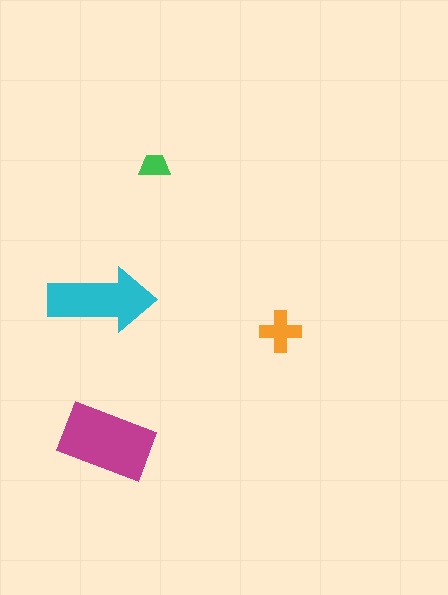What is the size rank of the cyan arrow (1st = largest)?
2nd.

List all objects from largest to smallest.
The magenta rectangle, the cyan arrow, the orange cross, the green trapezoid.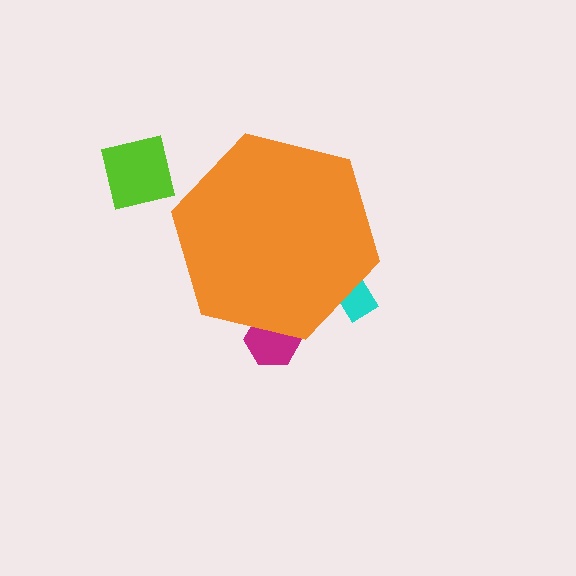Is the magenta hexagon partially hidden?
Yes, the magenta hexagon is partially hidden behind the orange hexagon.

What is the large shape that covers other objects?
An orange hexagon.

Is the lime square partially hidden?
No, the lime square is fully visible.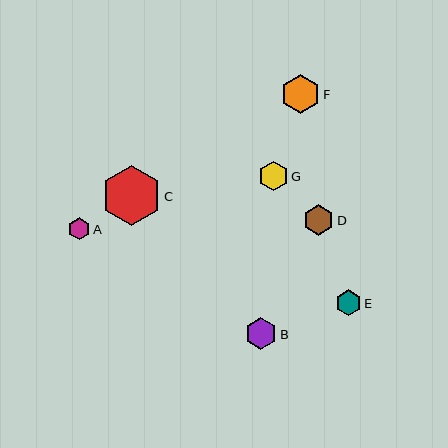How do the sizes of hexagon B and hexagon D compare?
Hexagon B and hexagon D are approximately the same size.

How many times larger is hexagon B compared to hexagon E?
Hexagon B is approximately 1.2 times the size of hexagon E.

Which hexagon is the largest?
Hexagon C is the largest with a size of approximately 60 pixels.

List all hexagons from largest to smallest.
From largest to smallest: C, F, B, D, G, E, A.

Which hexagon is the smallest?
Hexagon A is the smallest with a size of approximately 22 pixels.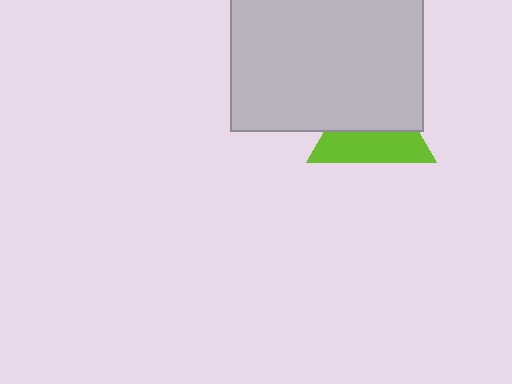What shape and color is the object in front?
The object in front is a light gray square.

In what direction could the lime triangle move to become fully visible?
The lime triangle could move down. That would shift it out from behind the light gray square entirely.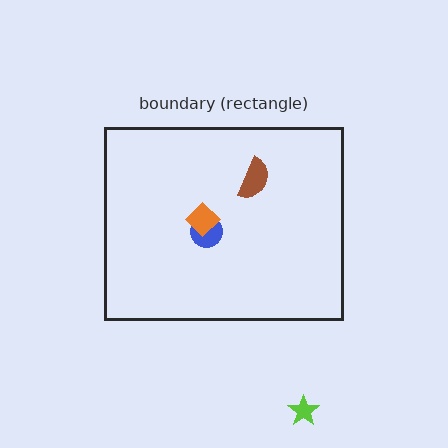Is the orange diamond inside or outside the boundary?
Inside.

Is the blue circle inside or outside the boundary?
Inside.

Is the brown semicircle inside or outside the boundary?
Inside.